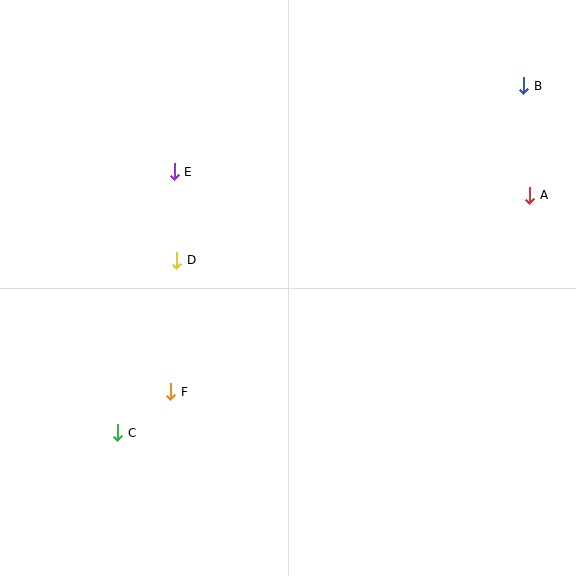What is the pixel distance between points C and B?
The distance between C and B is 534 pixels.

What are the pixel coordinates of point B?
Point B is at (524, 86).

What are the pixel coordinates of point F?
Point F is at (171, 392).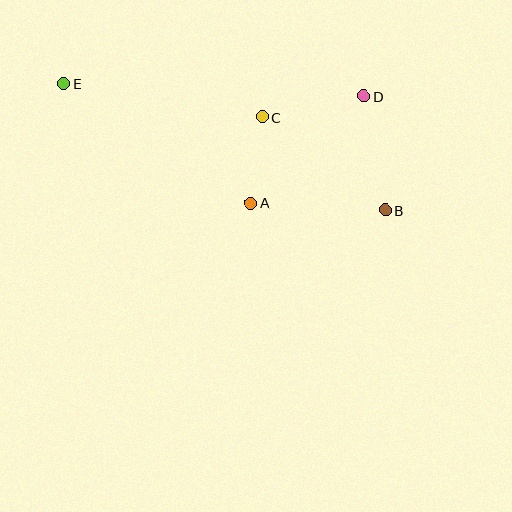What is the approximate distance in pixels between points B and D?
The distance between B and D is approximately 116 pixels.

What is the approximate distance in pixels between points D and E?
The distance between D and E is approximately 300 pixels.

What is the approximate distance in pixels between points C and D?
The distance between C and D is approximately 103 pixels.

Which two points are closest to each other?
Points A and C are closest to each other.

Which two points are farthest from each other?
Points B and E are farthest from each other.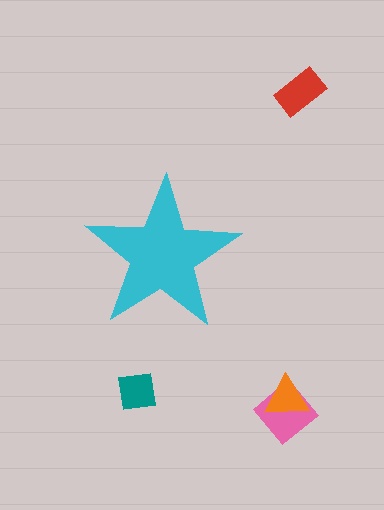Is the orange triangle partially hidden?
No, the orange triangle is fully visible.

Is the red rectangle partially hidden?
No, the red rectangle is fully visible.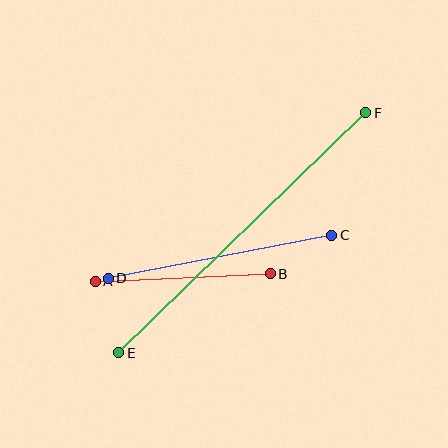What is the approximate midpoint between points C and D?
The midpoint is at approximately (220, 257) pixels.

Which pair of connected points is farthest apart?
Points E and F are farthest apart.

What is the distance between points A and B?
The distance is approximately 175 pixels.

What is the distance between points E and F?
The distance is approximately 344 pixels.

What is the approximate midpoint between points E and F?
The midpoint is at approximately (242, 233) pixels.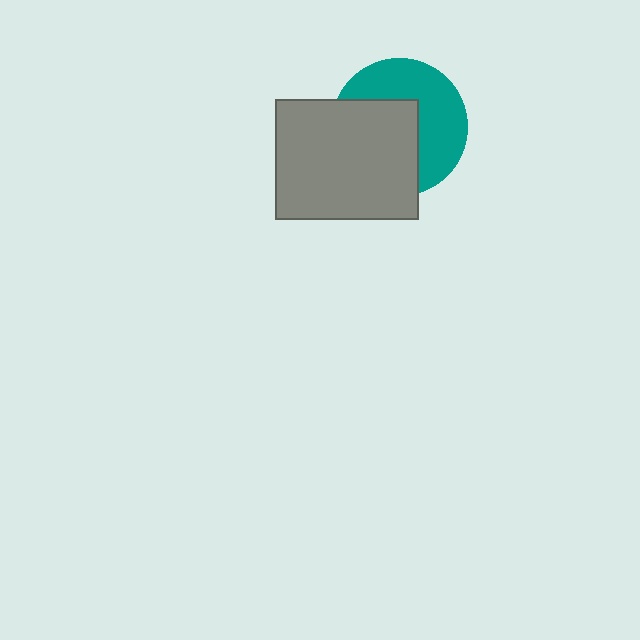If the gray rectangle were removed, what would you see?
You would see the complete teal circle.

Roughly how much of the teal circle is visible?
About half of it is visible (roughly 50%).